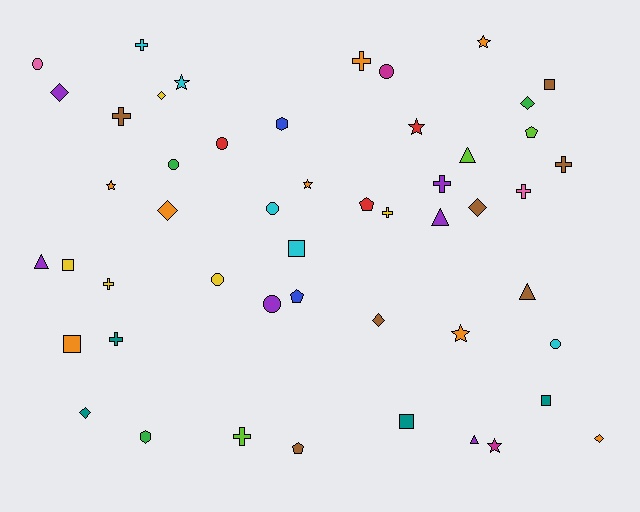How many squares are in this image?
There are 6 squares.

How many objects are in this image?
There are 50 objects.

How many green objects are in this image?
There are 3 green objects.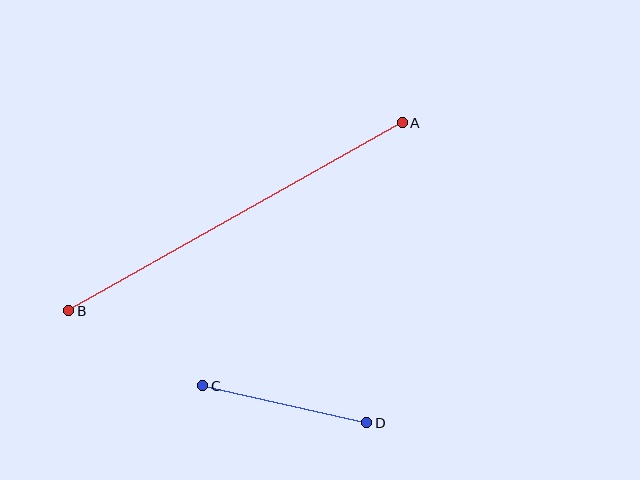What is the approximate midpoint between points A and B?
The midpoint is at approximately (235, 217) pixels.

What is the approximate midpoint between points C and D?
The midpoint is at approximately (285, 404) pixels.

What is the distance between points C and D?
The distance is approximately 168 pixels.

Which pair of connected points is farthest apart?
Points A and B are farthest apart.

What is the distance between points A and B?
The distance is approximately 383 pixels.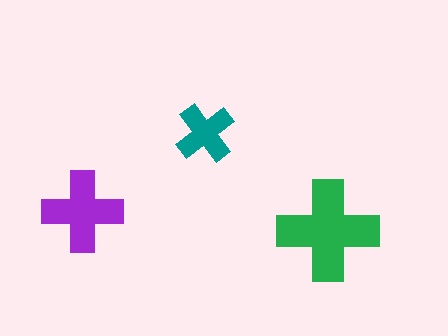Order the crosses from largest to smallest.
the green one, the purple one, the teal one.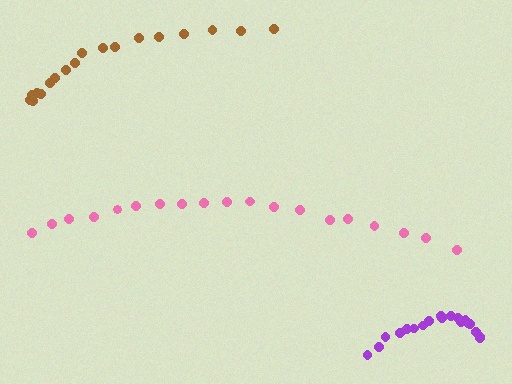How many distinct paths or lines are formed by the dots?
There are 3 distinct paths.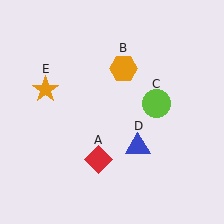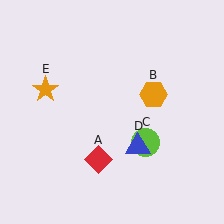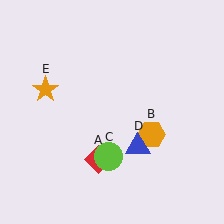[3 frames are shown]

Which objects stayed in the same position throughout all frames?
Red diamond (object A) and blue triangle (object D) and orange star (object E) remained stationary.